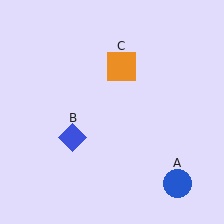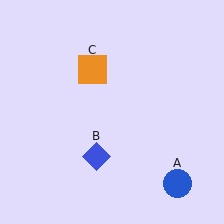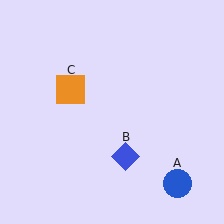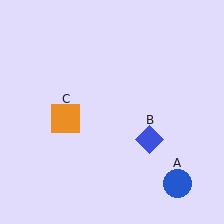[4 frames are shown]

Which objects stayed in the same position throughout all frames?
Blue circle (object A) remained stationary.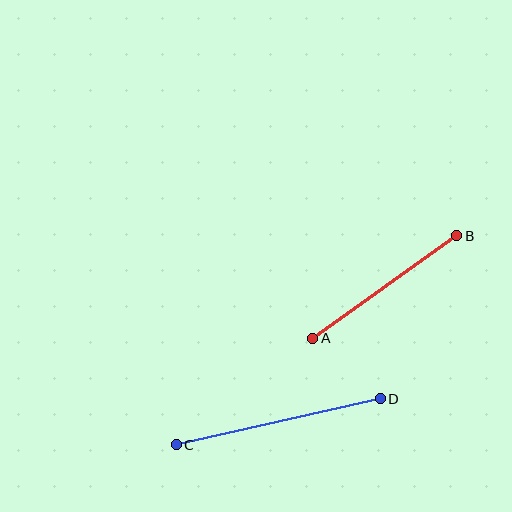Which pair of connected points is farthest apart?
Points C and D are farthest apart.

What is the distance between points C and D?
The distance is approximately 209 pixels.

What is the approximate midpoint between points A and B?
The midpoint is at approximately (385, 287) pixels.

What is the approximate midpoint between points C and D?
The midpoint is at approximately (278, 422) pixels.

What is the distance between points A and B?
The distance is approximately 177 pixels.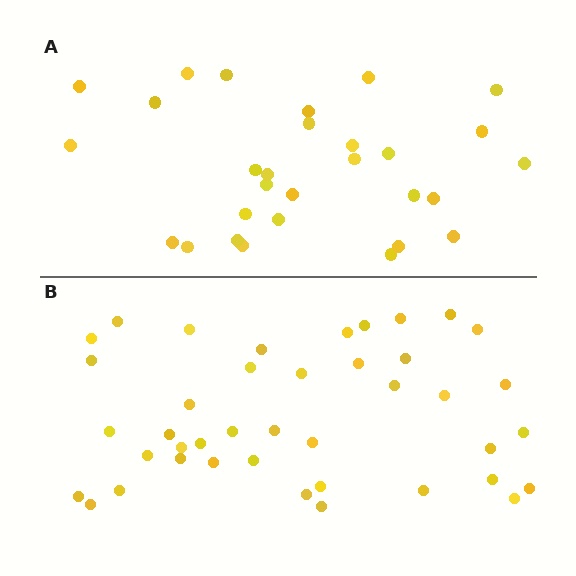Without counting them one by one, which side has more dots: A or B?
Region B (the bottom region) has more dots.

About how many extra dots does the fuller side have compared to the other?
Region B has roughly 12 or so more dots than region A.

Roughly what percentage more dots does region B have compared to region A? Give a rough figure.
About 40% more.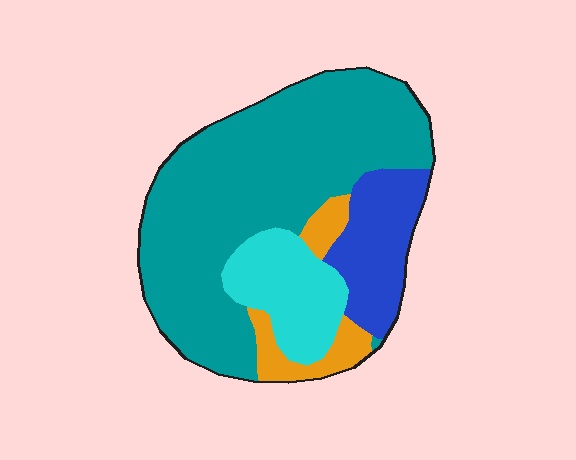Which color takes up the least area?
Orange, at roughly 10%.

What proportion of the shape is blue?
Blue takes up less than a sixth of the shape.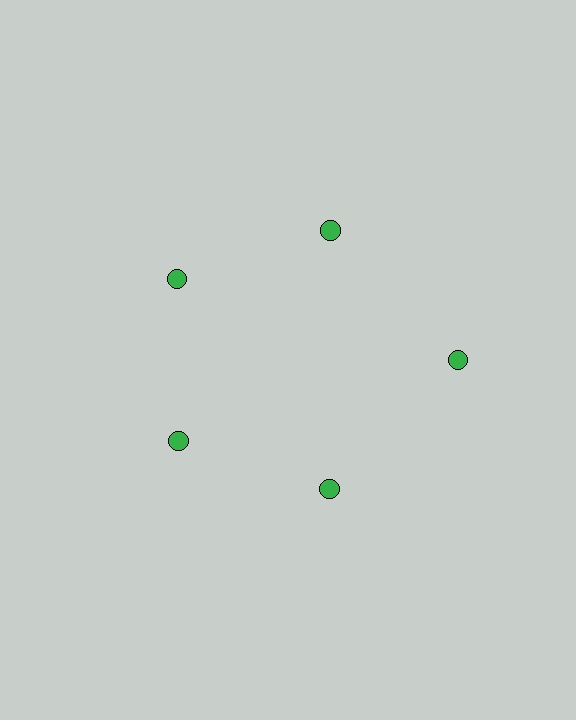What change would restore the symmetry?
The symmetry would be restored by moving it inward, back onto the ring so that all 5 circles sit at equal angles and equal distance from the center.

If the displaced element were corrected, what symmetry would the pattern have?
It would have 5-fold rotational symmetry — the pattern would map onto itself every 72 degrees.